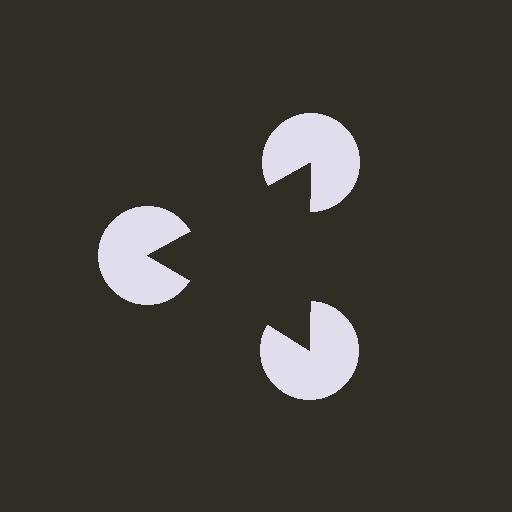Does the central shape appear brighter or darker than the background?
It typically appears slightly darker than the background, even though no actual brightness change is drawn.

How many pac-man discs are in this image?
There are 3 — one at each vertex of the illusory triangle.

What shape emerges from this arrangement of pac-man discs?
An illusory triangle — its edges are inferred from the aligned wedge cuts in the pac-man discs, not physically drawn.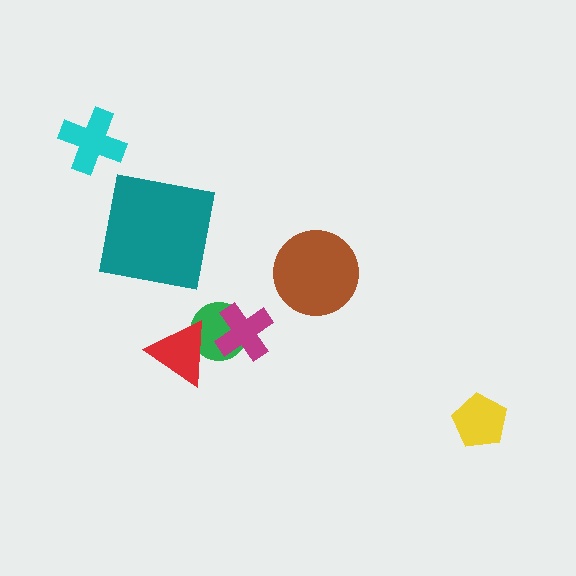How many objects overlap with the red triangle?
1 object overlaps with the red triangle.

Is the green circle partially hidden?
Yes, it is partially covered by another shape.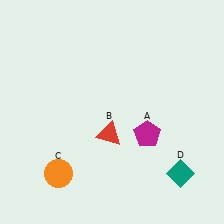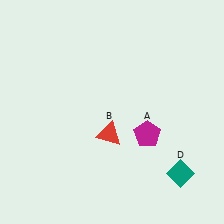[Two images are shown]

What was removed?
The orange circle (C) was removed in Image 2.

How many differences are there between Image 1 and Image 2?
There is 1 difference between the two images.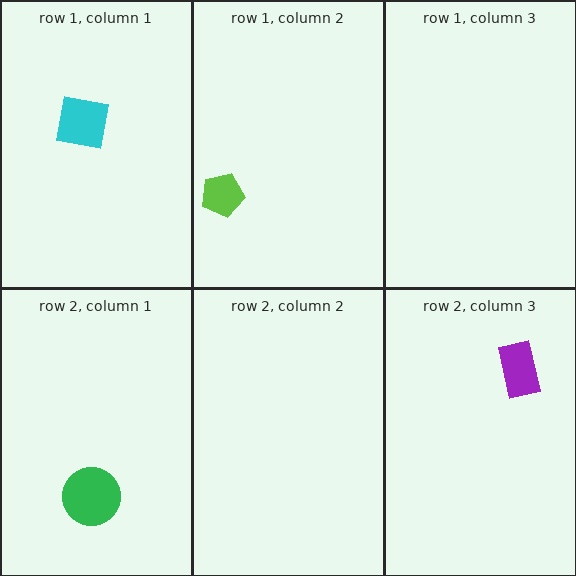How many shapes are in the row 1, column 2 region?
1.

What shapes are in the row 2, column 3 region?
The purple rectangle.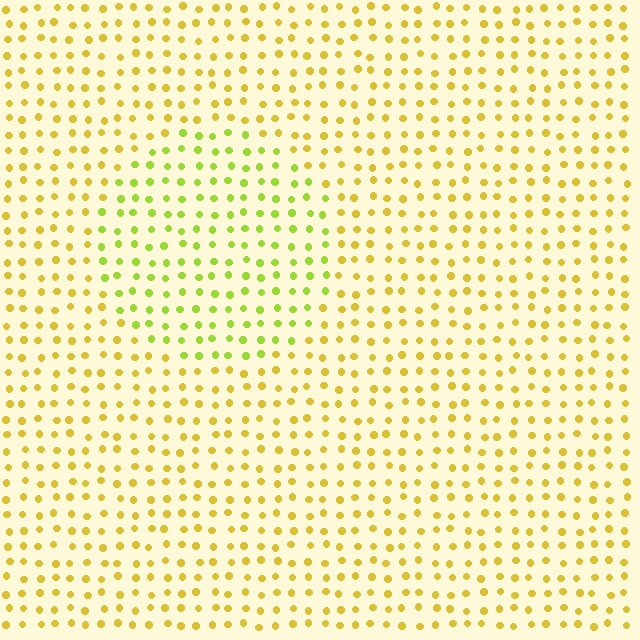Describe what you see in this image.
The image is filled with small yellow elements in a uniform arrangement. A circle-shaped region is visible where the elements are tinted to a slightly different hue, forming a subtle color boundary.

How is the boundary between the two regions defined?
The boundary is defined purely by a slight shift in hue (about 33 degrees). Spacing, size, and orientation are identical on both sides.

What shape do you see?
I see a circle.